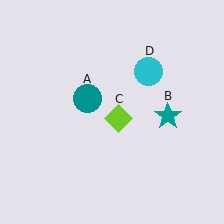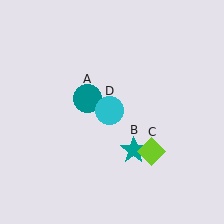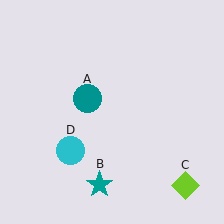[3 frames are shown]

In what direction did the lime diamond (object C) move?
The lime diamond (object C) moved down and to the right.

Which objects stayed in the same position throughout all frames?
Teal circle (object A) remained stationary.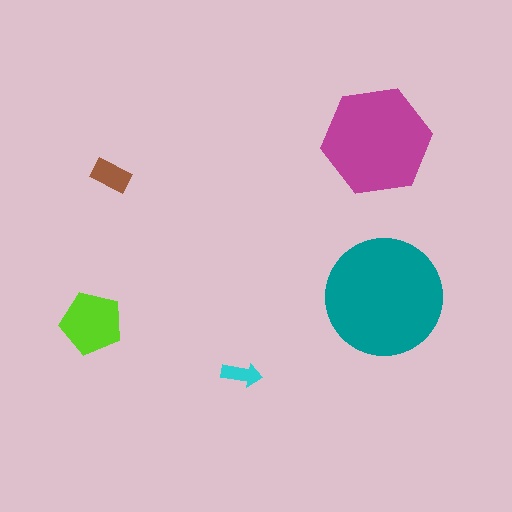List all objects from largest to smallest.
The teal circle, the magenta hexagon, the lime pentagon, the brown rectangle, the cyan arrow.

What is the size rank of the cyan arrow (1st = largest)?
5th.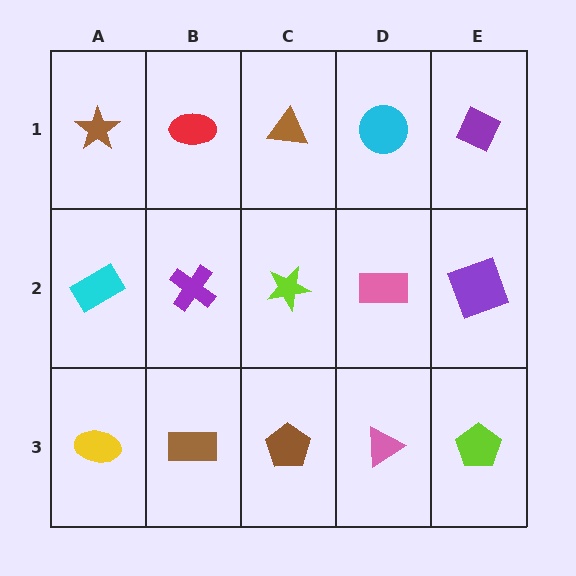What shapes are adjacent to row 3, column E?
A purple square (row 2, column E), a pink triangle (row 3, column D).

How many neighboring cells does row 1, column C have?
3.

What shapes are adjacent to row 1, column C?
A lime star (row 2, column C), a red ellipse (row 1, column B), a cyan circle (row 1, column D).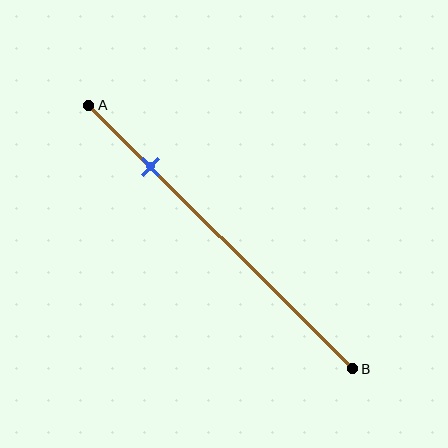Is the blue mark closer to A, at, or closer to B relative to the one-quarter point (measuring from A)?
The blue mark is approximately at the one-quarter point of segment AB.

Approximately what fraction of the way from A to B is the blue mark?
The blue mark is approximately 25% of the way from A to B.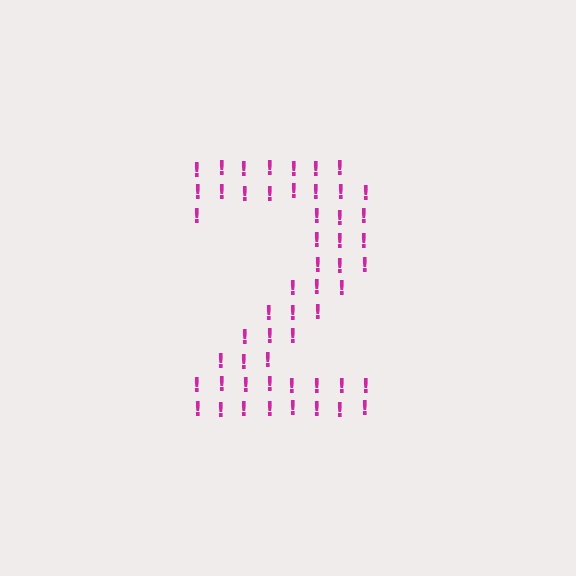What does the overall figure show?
The overall figure shows the digit 2.